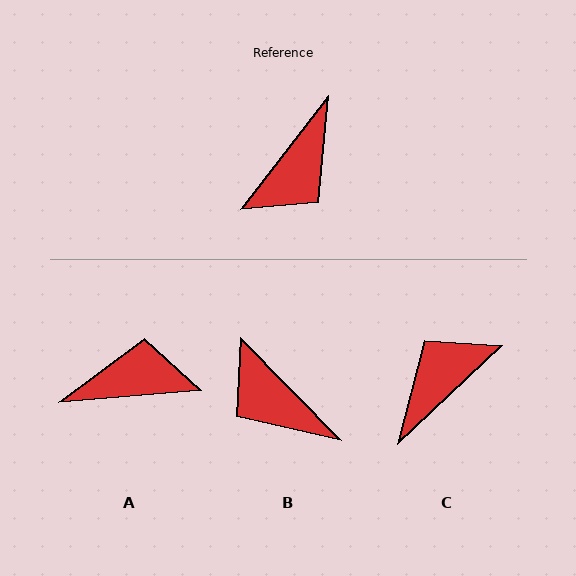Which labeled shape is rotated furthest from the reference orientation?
C, about 171 degrees away.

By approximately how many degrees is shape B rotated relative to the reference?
Approximately 98 degrees clockwise.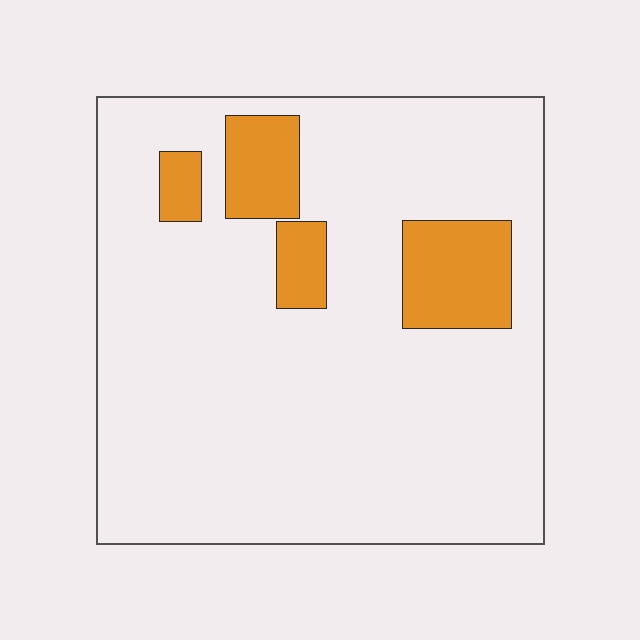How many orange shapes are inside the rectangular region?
4.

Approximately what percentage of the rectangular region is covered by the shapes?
Approximately 15%.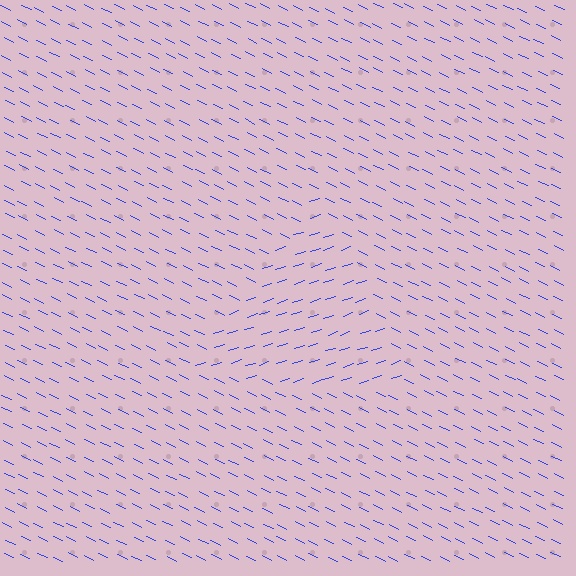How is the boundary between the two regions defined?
The boundary is defined purely by a change in line orientation (approximately 45 degrees difference). All lines are the same color and thickness.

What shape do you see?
I see a triangle.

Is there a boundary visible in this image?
Yes, there is a texture boundary formed by a change in line orientation.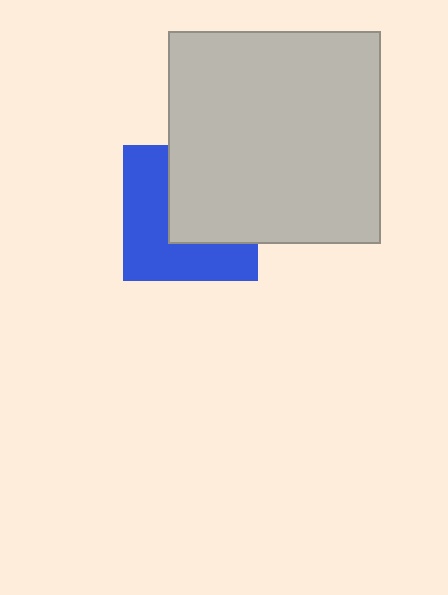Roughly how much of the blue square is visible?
About half of it is visible (roughly 52%).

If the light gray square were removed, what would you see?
You would see the complete blue square.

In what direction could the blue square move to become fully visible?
The blue square could move toward the lower-left. That would shift it out from behind the light gray square entirely.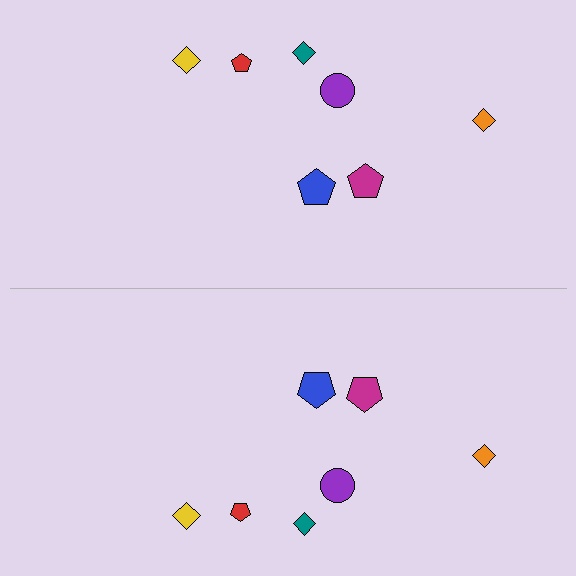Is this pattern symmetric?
Yes, this pattern has bilateral (reflection) symmetry.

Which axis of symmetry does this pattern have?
The pattern has a horizontal axis of symmetry running through the center of the image.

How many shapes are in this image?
There are 14 shapes in this image.